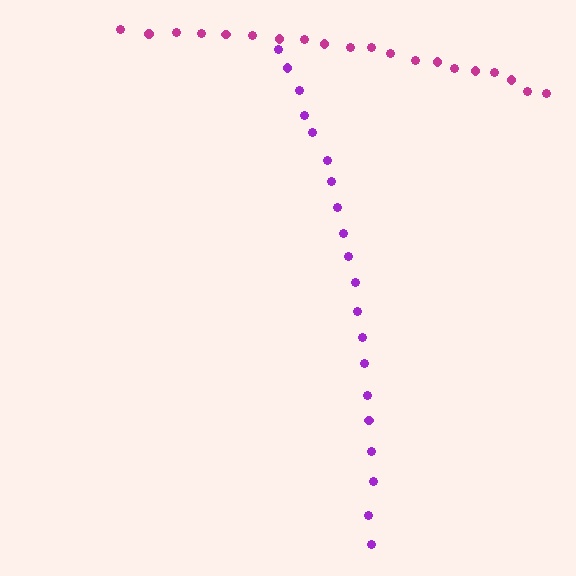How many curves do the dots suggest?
There are 2 distinct paths.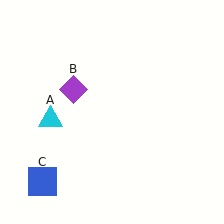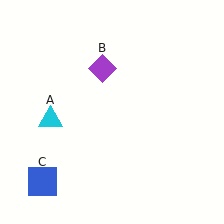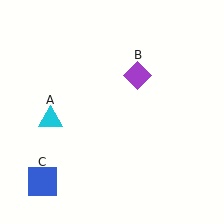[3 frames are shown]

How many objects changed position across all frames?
1 object changed position: purple diamond (object B).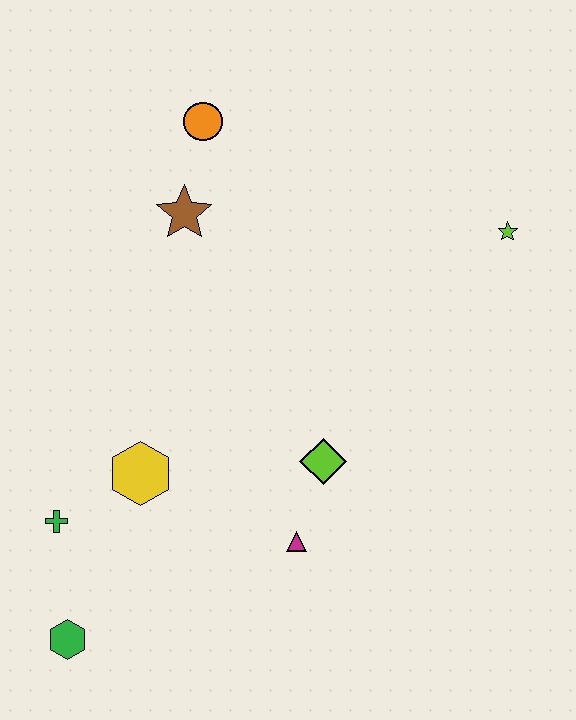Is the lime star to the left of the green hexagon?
No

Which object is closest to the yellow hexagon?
The green cross is closest to the yellow hexagon.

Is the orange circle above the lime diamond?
Yes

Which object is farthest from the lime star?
The green hexagon is farthest from the lime star.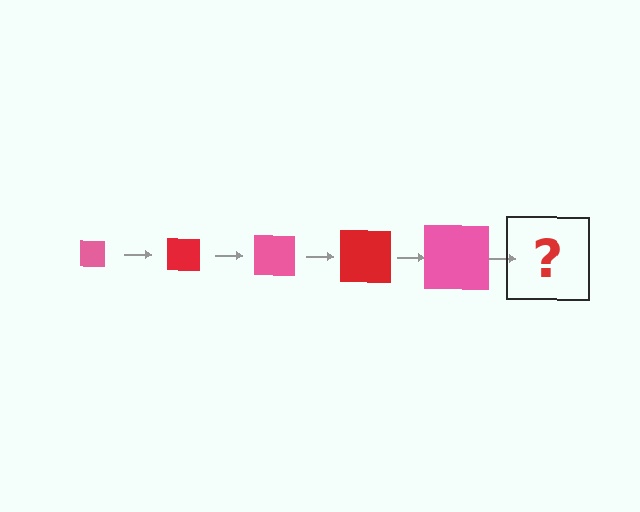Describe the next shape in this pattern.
It should be a red square, larger than the previous one.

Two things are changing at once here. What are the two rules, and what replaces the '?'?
The two rules are that the square grows larger each step and the color cycles through pink and red. The '?' should be a red square, larger than the previous one.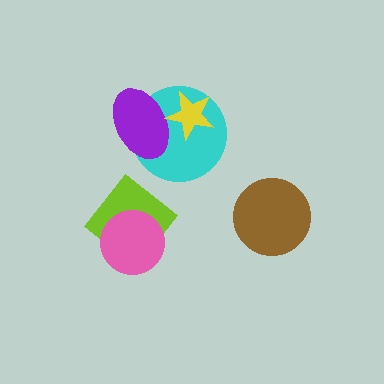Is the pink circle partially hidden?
No, no other shape covers it.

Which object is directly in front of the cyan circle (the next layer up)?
The purple ellipse is directly in front of the cyan circle.